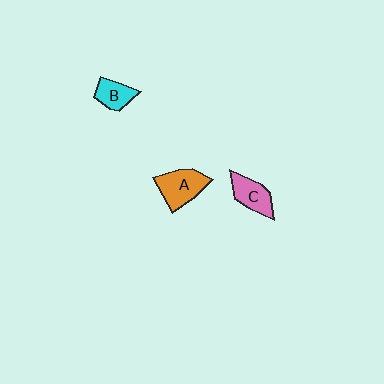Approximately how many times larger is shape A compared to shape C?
Approximately 1.3 times.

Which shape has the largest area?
Shape A (orange).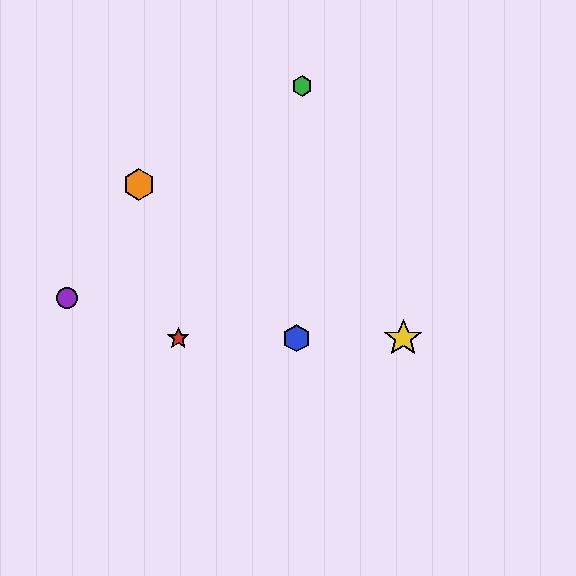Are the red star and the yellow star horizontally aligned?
Yes, both are at y≈338.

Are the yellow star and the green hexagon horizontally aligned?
No, the yellow star is at y≈338 and the green hexagon is at y≈86.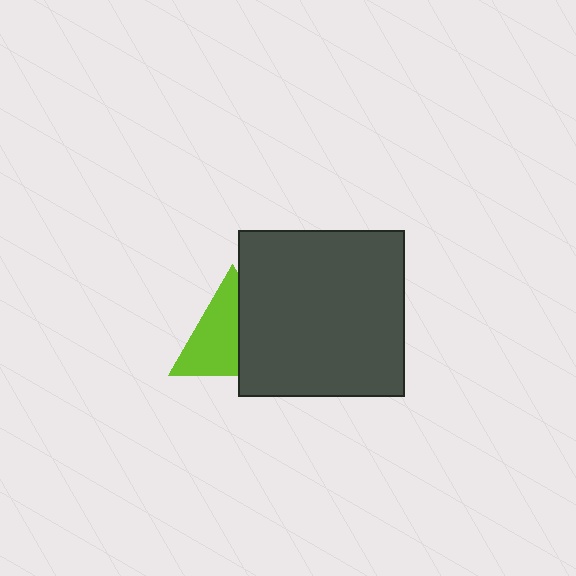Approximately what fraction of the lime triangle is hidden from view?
Roughly 43% of the lime triangle is hidden behind the dark gray square.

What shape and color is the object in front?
The object in front is a dark gray square.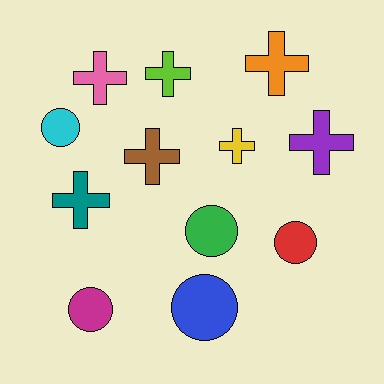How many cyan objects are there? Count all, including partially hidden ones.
There is 1 cyan object.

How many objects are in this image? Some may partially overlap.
There are 12 objects.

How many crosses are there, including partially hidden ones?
There are 7 crosses.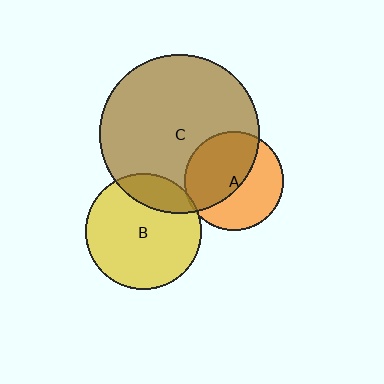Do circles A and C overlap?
Yes.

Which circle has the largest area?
Circle C (brown).